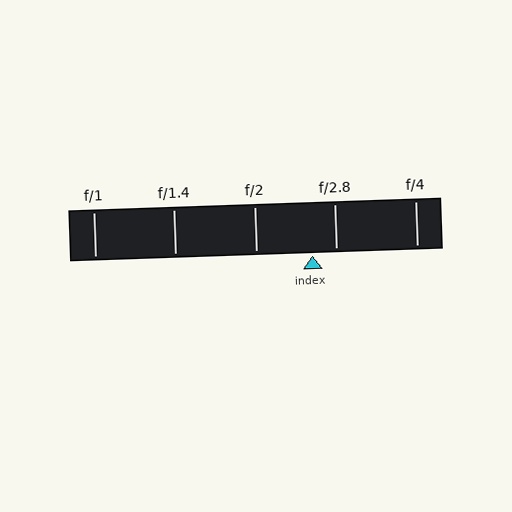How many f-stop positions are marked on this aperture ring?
There are 5 f-stop positions marked.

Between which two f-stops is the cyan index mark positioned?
The index mark is between f/2 and f/2.8.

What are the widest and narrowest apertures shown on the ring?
The widest aperture shown is f/1 and the narrowest is f/4.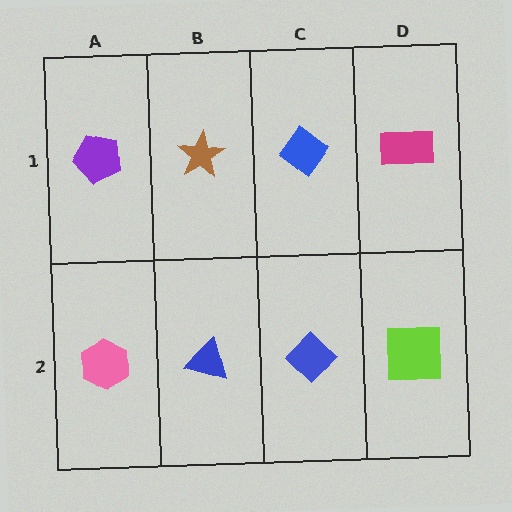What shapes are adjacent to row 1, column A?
A pink hexagon (row 2, column A), a brown star (row 1, column B).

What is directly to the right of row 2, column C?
A lime square.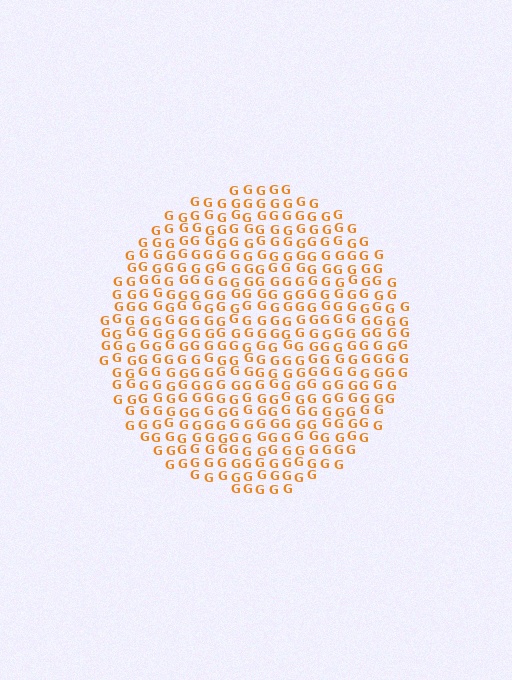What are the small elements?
The small elements are letter G's.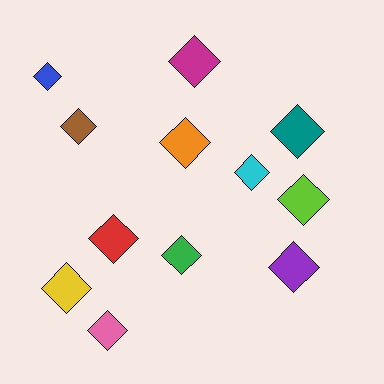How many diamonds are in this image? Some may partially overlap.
There are 12 diamonds.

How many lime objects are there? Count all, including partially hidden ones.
There is 1 lime object.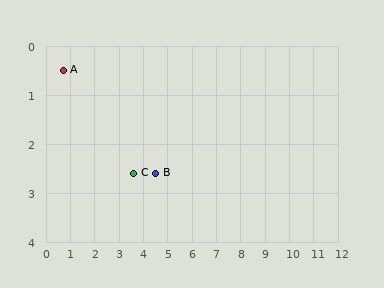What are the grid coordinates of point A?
Point A is at approximately (0.7, 0.5).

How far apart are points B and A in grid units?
Points B and A are about 4.3 grid units apart.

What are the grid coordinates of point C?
Point C is at approximately (3.6, 2.6).